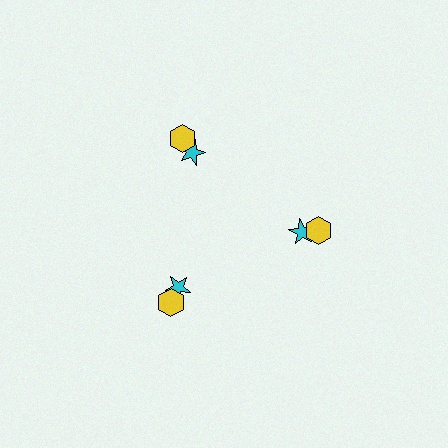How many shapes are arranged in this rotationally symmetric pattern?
There are 6 shapes, arranged in 3 groups of 2.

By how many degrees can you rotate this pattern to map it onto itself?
The pattern maps onto itself every 120 degrees of rotation.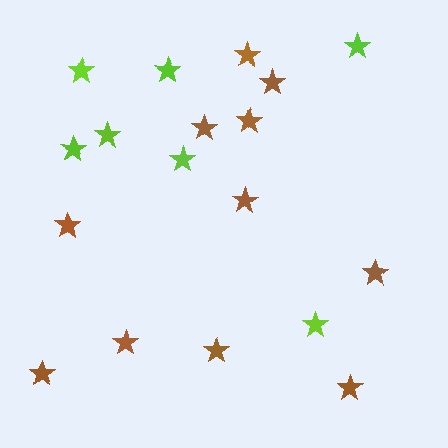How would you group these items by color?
There are 2 groups: one group of lime stars (7) and one group of brown stars (11).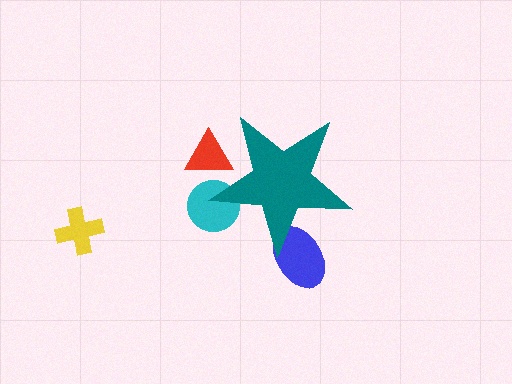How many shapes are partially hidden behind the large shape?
3 shapes are partially hidden.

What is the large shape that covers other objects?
A teal star.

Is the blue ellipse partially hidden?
Yes, the blue ellipse is partially hidden behind the teal star.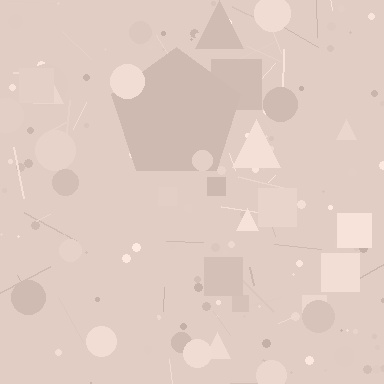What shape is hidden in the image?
A pentagon is hidden in the image.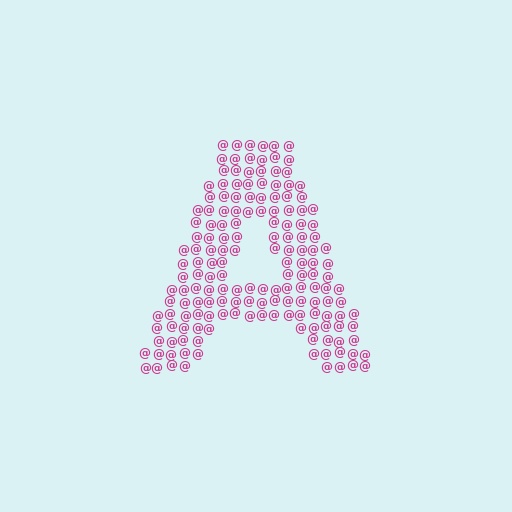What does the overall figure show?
The overall figure shows the letter A.